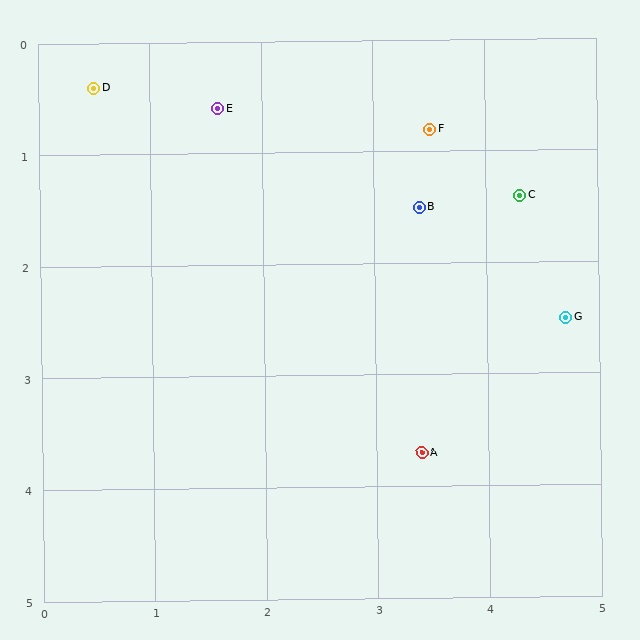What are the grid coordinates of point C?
Point C is at approximately (4.3, 1.4).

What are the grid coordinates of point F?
Point F is at approximately (3.5, 0.8).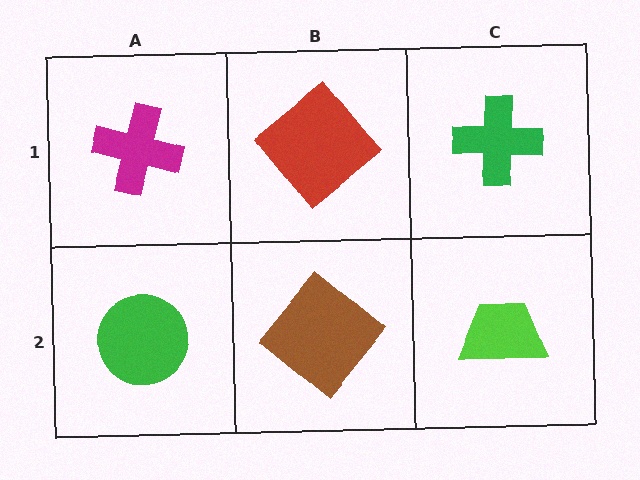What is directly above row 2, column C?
A green cross.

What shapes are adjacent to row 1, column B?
A brown diamond (row 2, column B), a magenta cross (row 1, column A), a green cross (row 1, column C).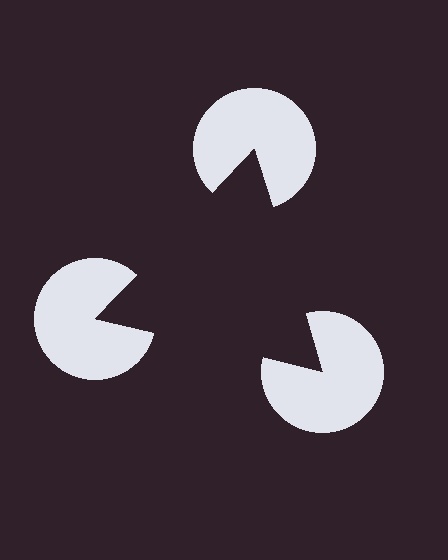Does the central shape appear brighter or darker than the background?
It typically appears slightly darker than the background, even though no actual brightness change is drawn.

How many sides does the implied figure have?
3 sides.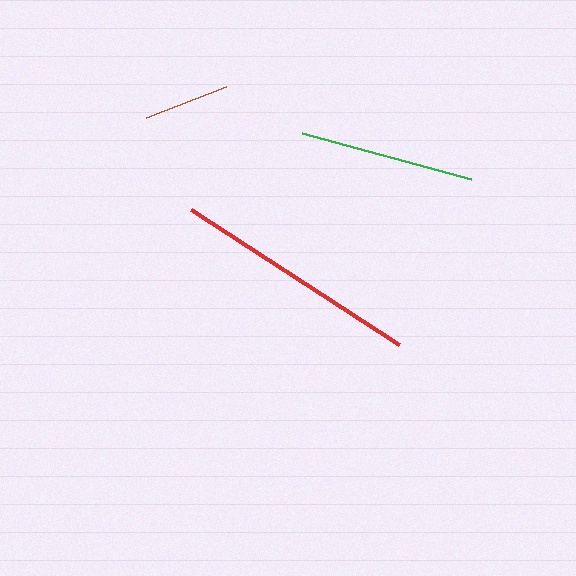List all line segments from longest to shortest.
From longest to shortest: red, green, brown.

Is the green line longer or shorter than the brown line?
The green line is longer than the brown line.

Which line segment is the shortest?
The brown line is the shortest at approximately 86 pixels.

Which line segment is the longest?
The red line is the longest at approximately 248 pixels.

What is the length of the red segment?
The red segment is approximately 248 pixels long.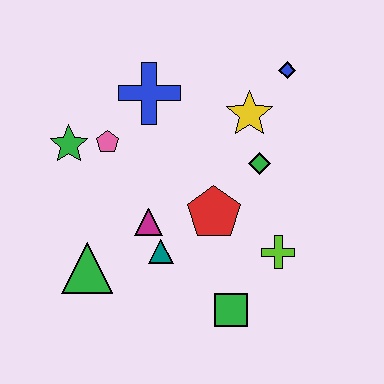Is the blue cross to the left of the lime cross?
Yes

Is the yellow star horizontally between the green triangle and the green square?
No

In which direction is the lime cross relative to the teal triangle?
The lime cross is to the right of the teal triangle.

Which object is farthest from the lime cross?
The green star is farthest from the lime cross.